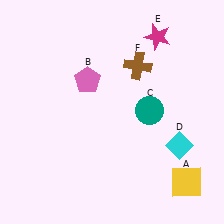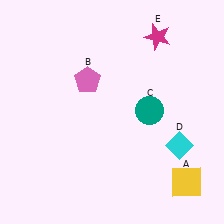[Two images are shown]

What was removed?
The brown cross (F) was removed in Image 2.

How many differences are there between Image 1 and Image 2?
There is 1 difference between the two images.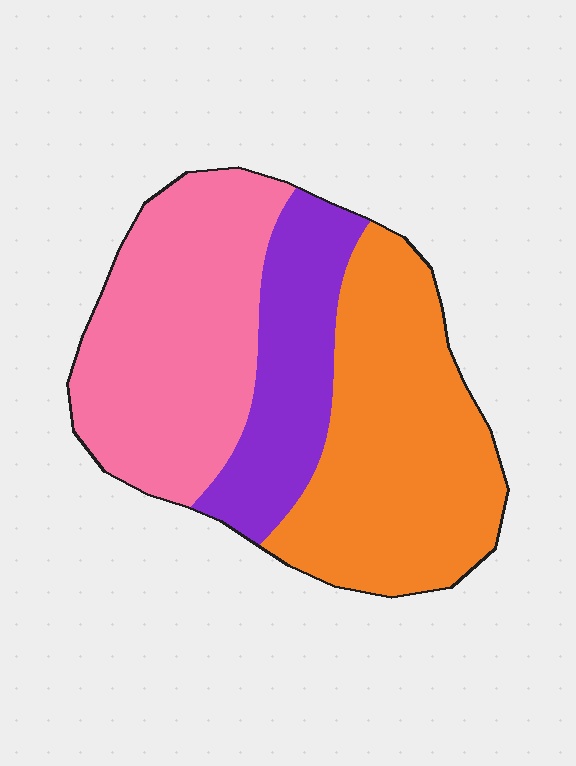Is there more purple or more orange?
Orange.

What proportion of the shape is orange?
Orange takes up about two fifths (2/5) of the shape.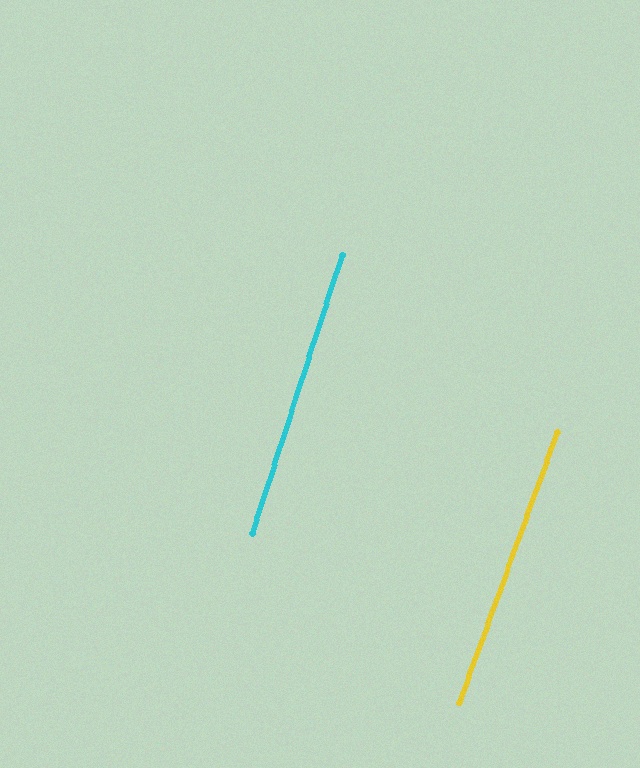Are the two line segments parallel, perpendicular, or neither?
Parallel — their directions differ by only 1.9°.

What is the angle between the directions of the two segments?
Approximately 2 degrees.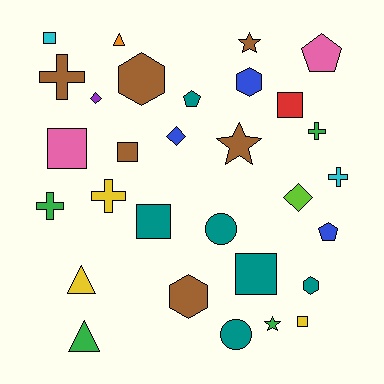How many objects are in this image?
There are 30 objects.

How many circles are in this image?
There are 2 circles.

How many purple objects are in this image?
There is 1 purple object.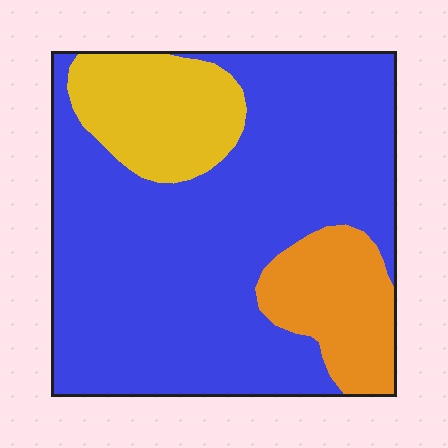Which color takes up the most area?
Blue, at roughly 70%.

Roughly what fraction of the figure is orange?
Orange takes up about one eighth (1/8) of the figure.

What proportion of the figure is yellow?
Yellow takes up about one sixth (1/6) of the figure.